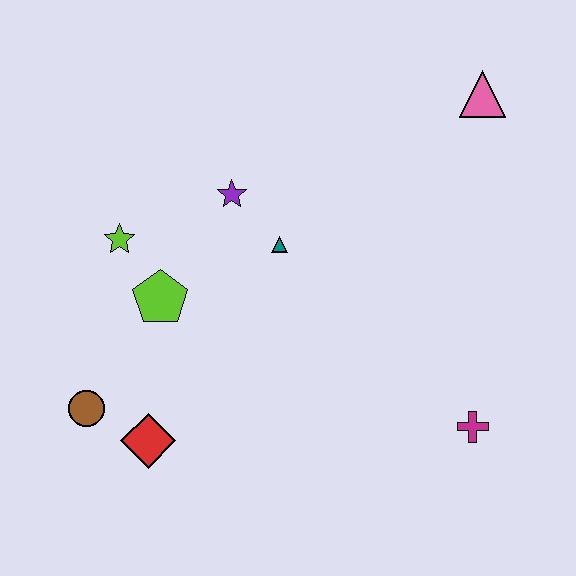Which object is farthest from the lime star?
The magenta cross is farthest from the lime star.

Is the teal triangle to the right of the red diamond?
Yes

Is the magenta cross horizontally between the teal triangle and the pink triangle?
Yes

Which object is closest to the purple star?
The teal triangle is closest to the purple star.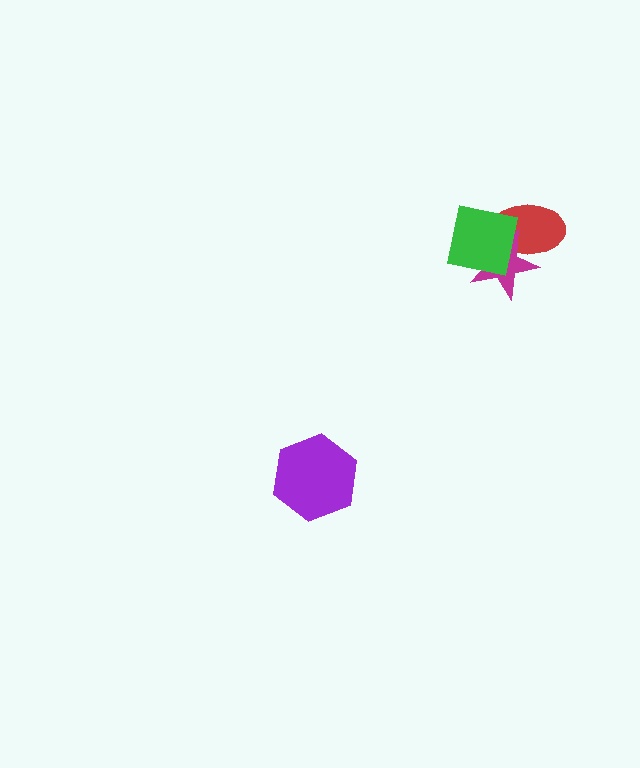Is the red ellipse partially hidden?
Yes, it is partially covered by another shape.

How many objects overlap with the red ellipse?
2 objects overlap with the red ellipse.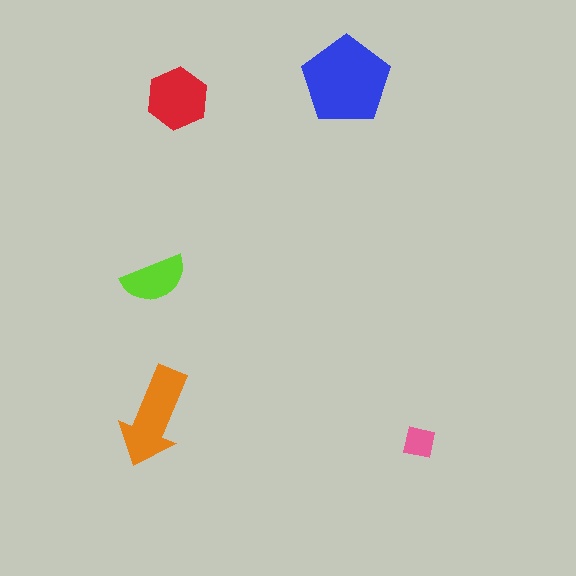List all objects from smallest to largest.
The pink square, the lime semicircle, the red hexagon, the orange arrow, the blue pentagon.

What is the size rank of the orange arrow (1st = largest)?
2nd.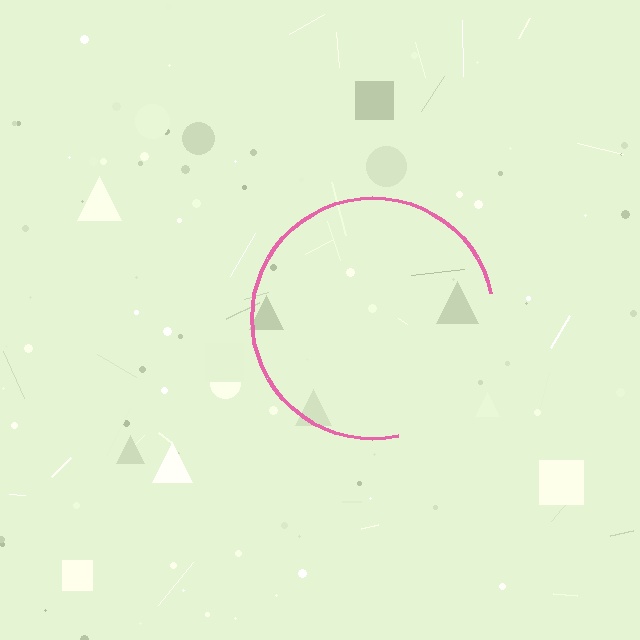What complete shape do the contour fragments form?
The contour fragments form a circle.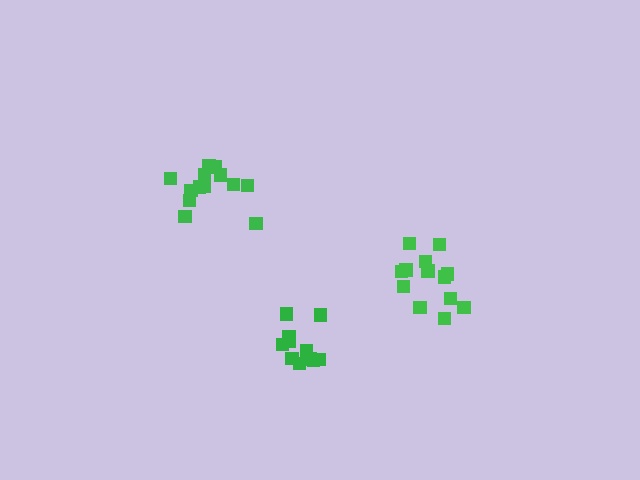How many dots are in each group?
Group 1: 13 dots, Group 2: 11 dots, Group 3: 13 dots (37 total).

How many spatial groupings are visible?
There are 3 spatial groupings.